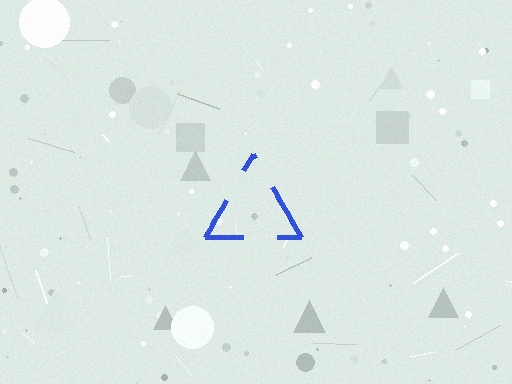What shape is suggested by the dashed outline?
The dashed outline suggests a triangle.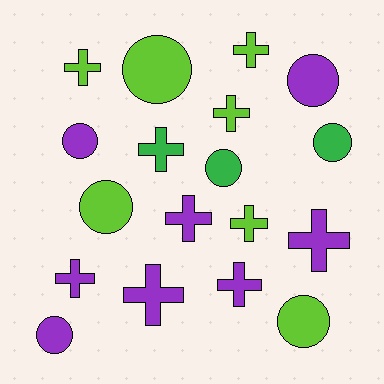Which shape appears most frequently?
Cross, with 10 objects.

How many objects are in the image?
There are 18 objects.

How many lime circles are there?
There are 3 lime circles.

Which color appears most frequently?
Purple, with 8 objects.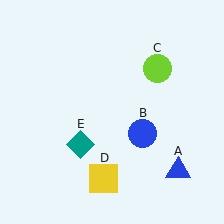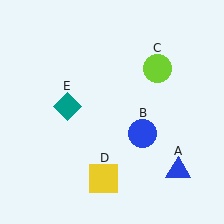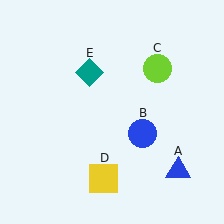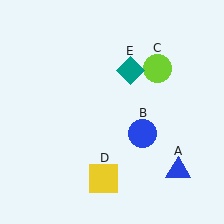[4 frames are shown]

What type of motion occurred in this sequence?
The teal diamond (object E) rotated clockwise around the center of the scene.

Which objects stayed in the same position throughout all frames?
Blue triangle (object A) and blue circle (object B) and lime circle (object C) and yellow square (object D) remained stationary.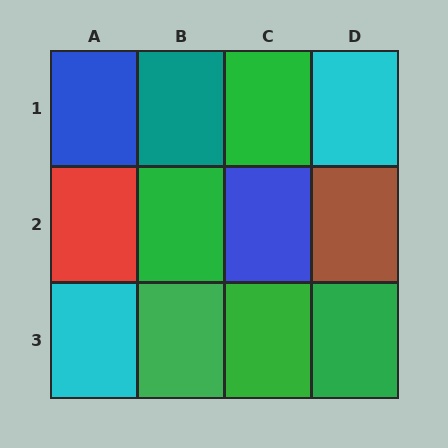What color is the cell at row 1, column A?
Blue.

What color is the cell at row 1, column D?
Cyan.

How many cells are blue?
2 cells are blue.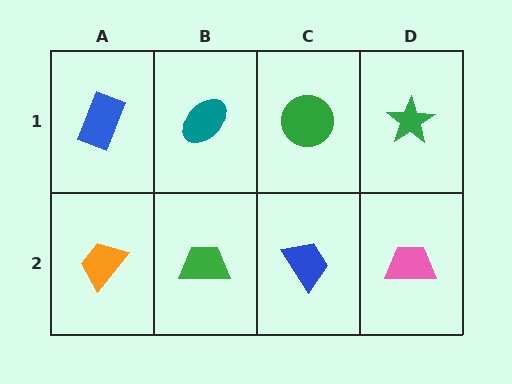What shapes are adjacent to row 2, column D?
A green star (row 1, column D), a blue trapezoid (row 2, column C).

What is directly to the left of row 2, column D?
A blue trapezoid.